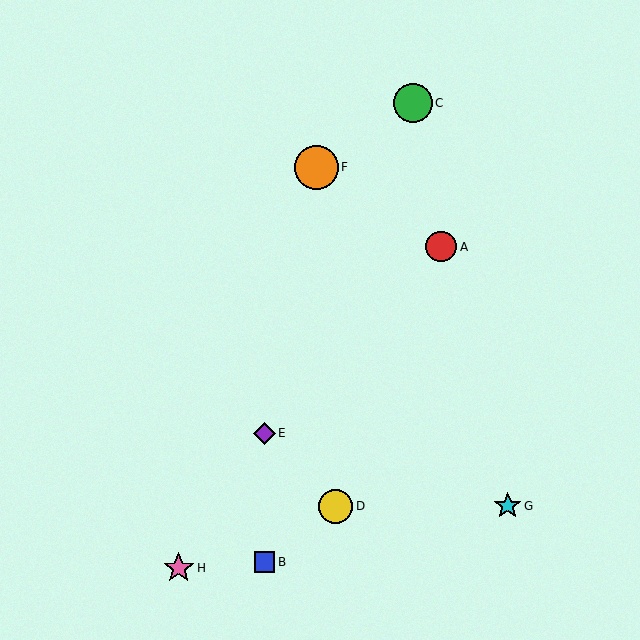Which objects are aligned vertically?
Objects B, E are aligned vertically.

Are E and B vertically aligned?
Yes, both are at x≈264.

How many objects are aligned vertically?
2 objects (B, E) are aligned vertically.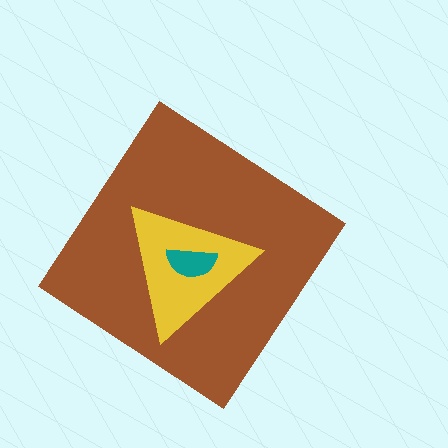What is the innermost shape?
The teal semicircle.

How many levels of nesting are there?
3.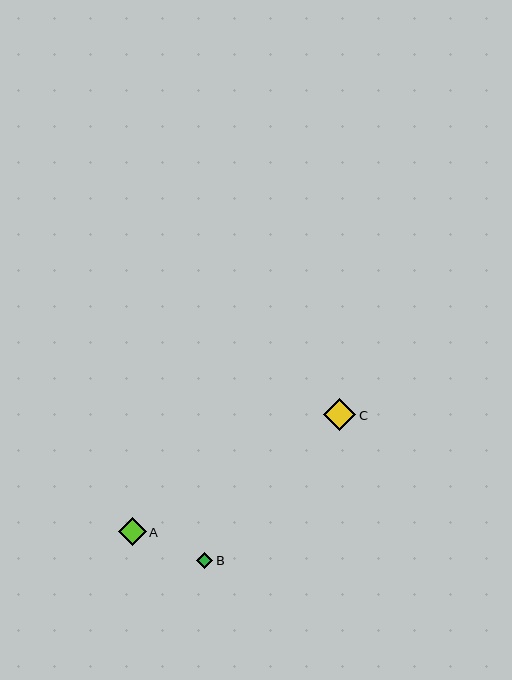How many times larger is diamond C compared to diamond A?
Diamond C is approximately 1.2 times the size of diamond A.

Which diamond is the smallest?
Diamond B is the smallest with a size of approximately 16 pixels.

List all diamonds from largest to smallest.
From largest to smallest: C, A, B.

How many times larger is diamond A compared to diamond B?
Diamond A is approximately 1.8 times the size of diamond B.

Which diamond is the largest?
Diamond C is the largest with a size of approximately 32 pixels.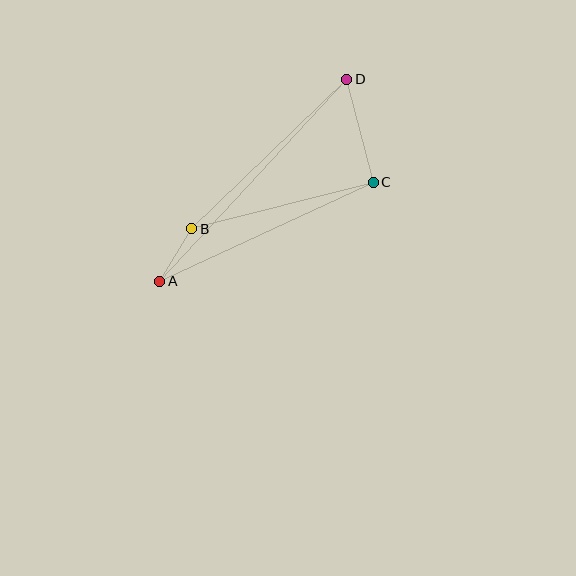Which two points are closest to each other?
Points A and B are closest to each other.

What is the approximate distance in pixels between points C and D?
The distance between C and D is approximately 106 pixels.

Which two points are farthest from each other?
Points A and D are farthest from each other.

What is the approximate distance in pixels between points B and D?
The distance between B and D is approximately 215 pixels.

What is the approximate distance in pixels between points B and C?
The distance between B and C is approximately 187 pixels.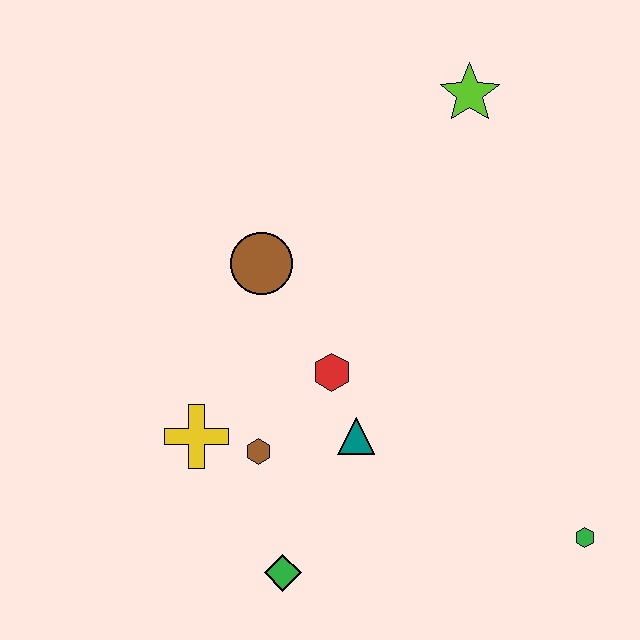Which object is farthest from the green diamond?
The lime star is farthest from the green diamond.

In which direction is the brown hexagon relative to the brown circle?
The brown hexagon is below the brown circle.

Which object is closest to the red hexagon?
The teal triangle is closest to the red hexagon.